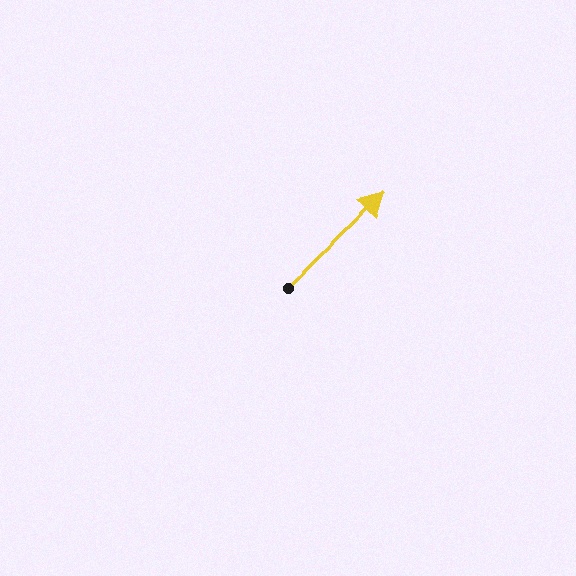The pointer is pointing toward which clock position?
Roughly 2 o'clock.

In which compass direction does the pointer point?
Northeast.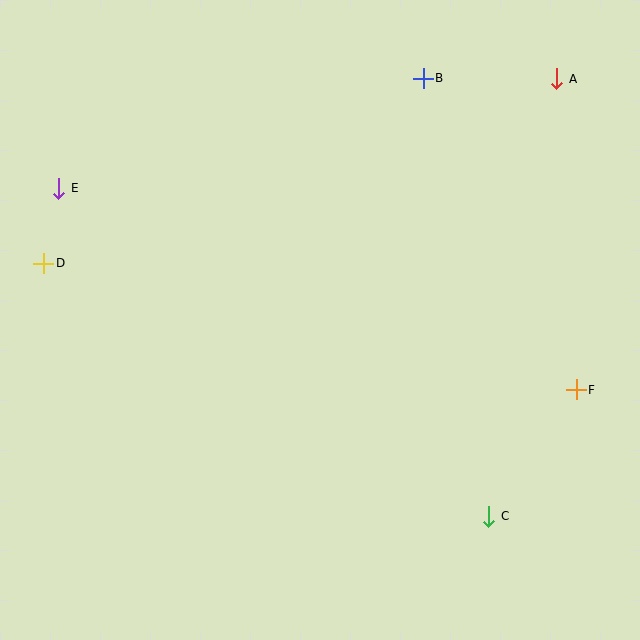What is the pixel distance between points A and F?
The distance between A and F is 312 pixels.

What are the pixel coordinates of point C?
Point C is at (489, 516).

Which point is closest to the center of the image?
Point C at (489, 516) is closest to the center.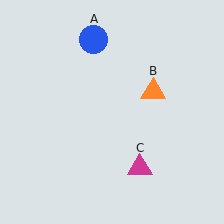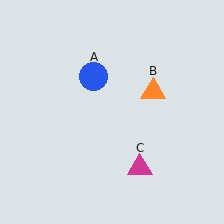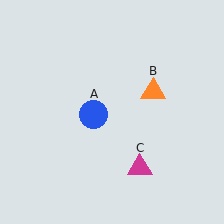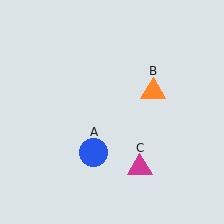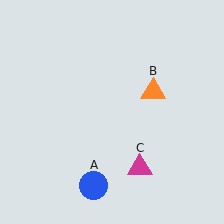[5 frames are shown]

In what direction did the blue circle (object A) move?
The blue circle (object A) moved down.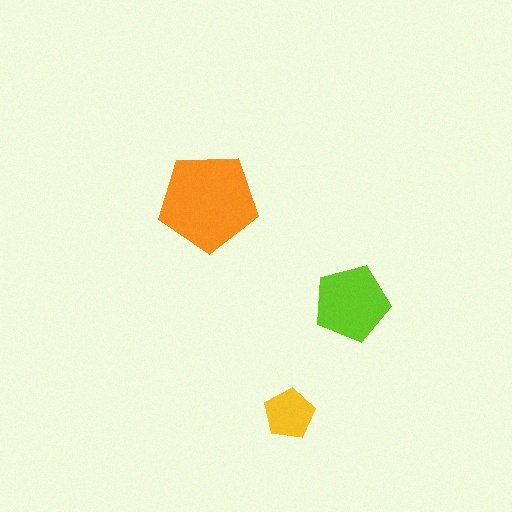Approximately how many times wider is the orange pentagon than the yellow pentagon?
About 2 times wider.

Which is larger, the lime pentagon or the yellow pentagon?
The lime one.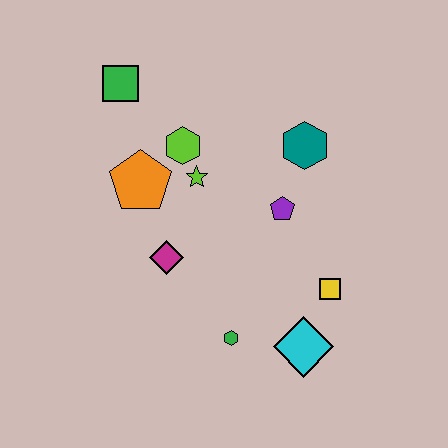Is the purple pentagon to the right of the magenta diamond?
Yes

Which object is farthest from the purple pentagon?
The green square is farthest from the purple pentagon.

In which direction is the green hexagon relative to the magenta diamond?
The green hexagon is below the magenta diamond.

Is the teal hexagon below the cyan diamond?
No